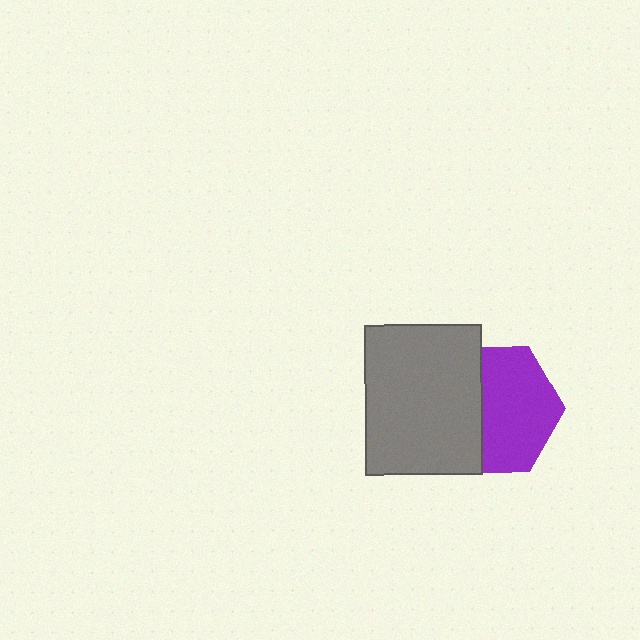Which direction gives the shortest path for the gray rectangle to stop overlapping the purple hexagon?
Moving left gives the shortest separation.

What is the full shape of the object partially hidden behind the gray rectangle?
The partially hidden object is a purple hexagon.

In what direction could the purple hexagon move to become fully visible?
The purple hexagon could move right. That would shift it out from behind the gray rectangle entirely.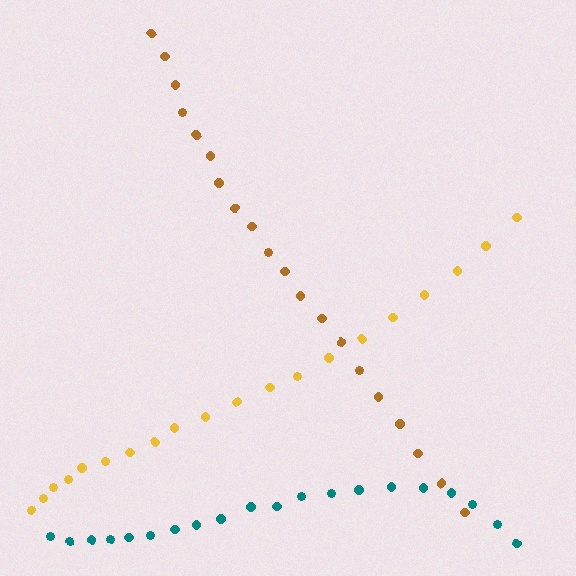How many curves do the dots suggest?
There are 3 distinct paths.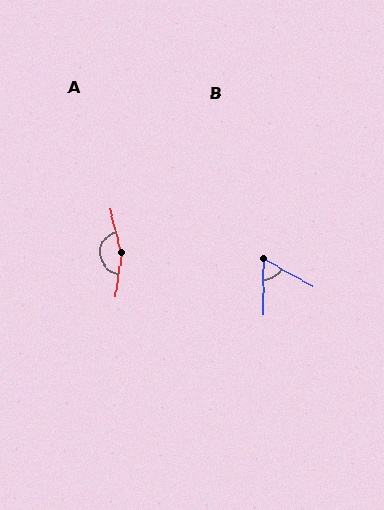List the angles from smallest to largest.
B (62°), A (158°).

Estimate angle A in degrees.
Approximately 158 degrees.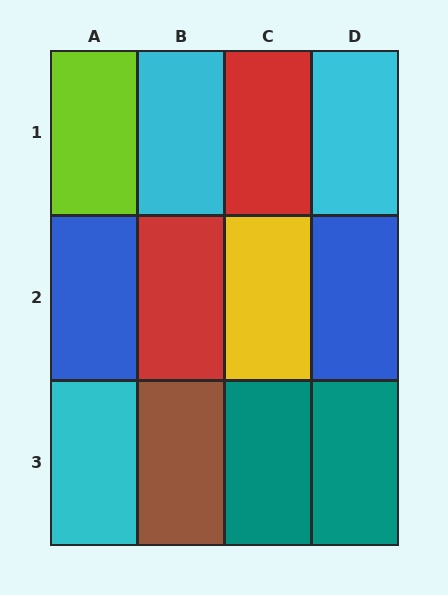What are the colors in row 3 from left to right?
Cyan, brown, teal, teal.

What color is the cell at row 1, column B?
Cyan.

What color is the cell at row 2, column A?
Blue.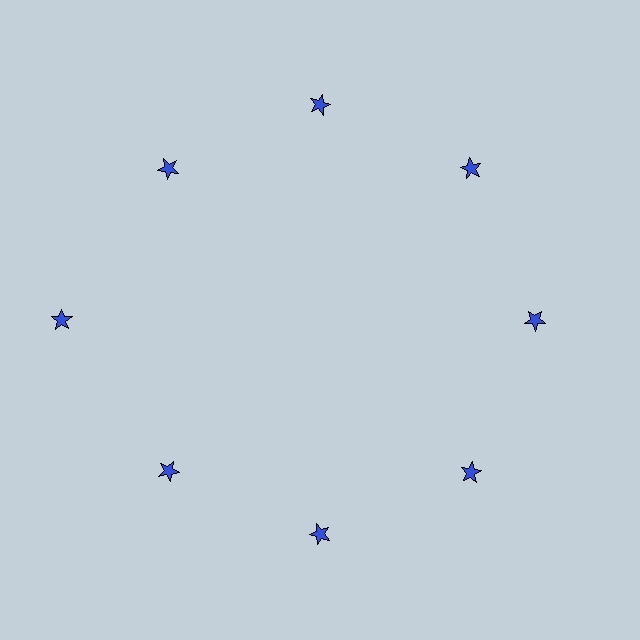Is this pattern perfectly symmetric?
No. The 8 blue stars are arranged in a ring, but one element near the 9 o'clock position is pushed outward from the center, breaking the 8-fold rotational symmetry.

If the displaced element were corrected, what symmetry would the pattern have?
It would have 8-fold rotational symmetry — the pattern would map onto itself every 45 degrees.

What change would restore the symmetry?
The symmetry would be restored by moving it inward, back onto the ring so that all 8 stars sit at equal angles and equal distance from the center.